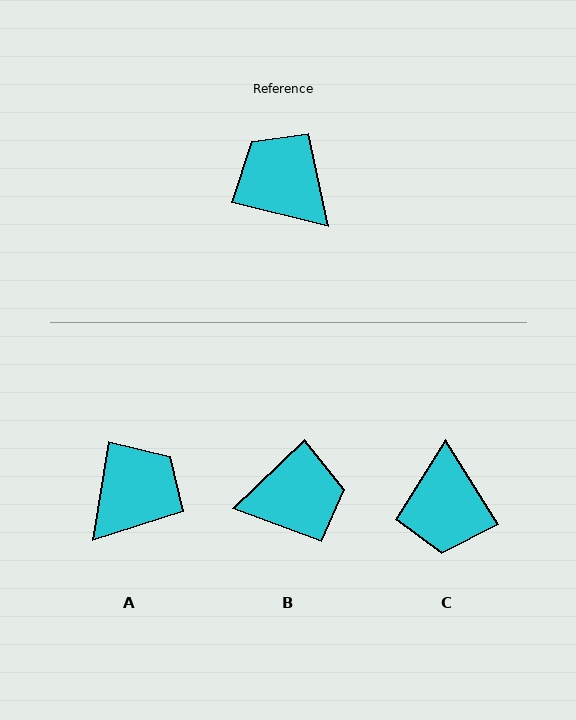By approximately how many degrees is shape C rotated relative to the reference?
Approximately 136 degrees counter-clockwise.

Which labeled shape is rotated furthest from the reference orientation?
C, about 136 degrees away.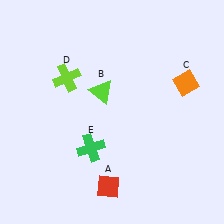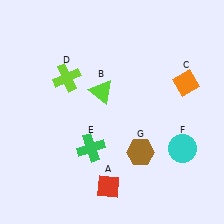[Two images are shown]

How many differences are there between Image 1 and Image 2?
There are 2 differences between the two images.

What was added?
A cyan circle (F), a brown hexagon (G) were added in Image 2.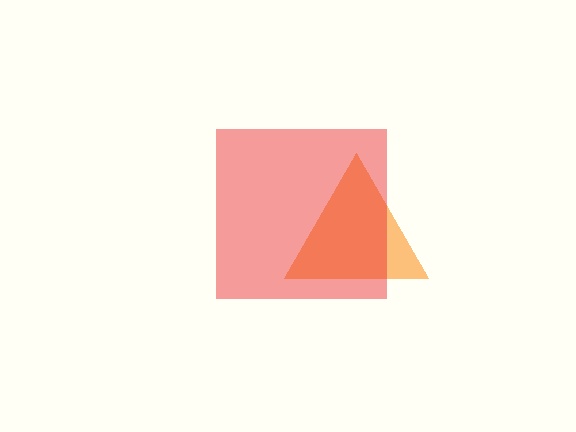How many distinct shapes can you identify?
There are 2 distinct shapes: an orange triangle, a red square.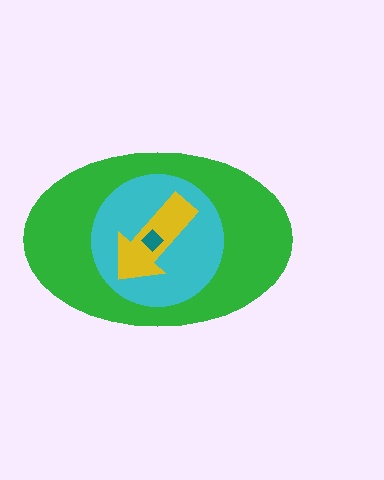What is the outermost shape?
The green ellipse.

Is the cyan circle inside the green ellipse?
Yes.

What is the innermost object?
The teal diamond.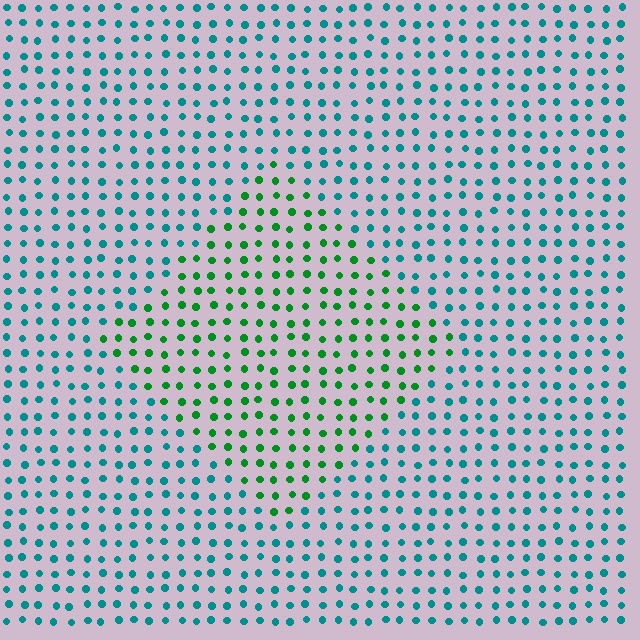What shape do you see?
I see a diamond.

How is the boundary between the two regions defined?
The boundary is defined purely by a slight shift in hue (about 45 degrees). Spacing, size, and orientation are identical on both sides.